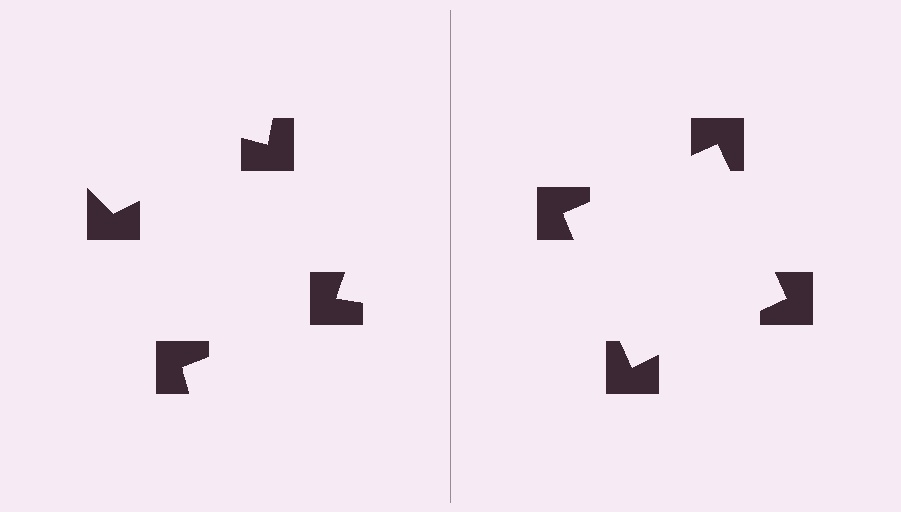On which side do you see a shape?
An illusory square appears on the right side. On the left side the wedge cuts are rotated, so no coherent shape forms.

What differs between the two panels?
The notched squares are positioned identically on both sides; only the wedge orientations differ. On the right they align to a square; on the left they are misaligned.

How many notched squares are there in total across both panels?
8 — 4 on each side.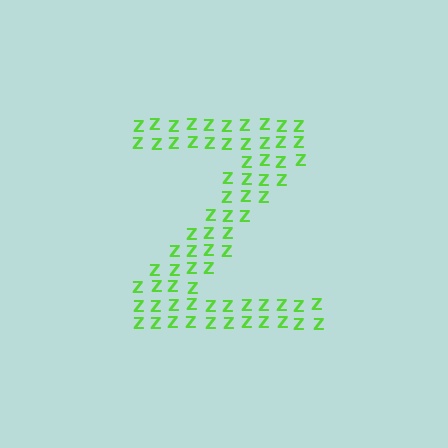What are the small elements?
The small elements are letter Z's.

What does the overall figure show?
The overall figure shows the letter Z.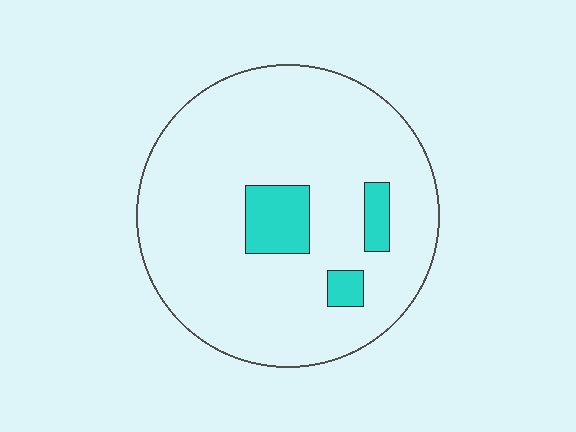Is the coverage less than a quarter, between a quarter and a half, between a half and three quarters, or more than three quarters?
Less than a quarter.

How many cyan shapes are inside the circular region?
3.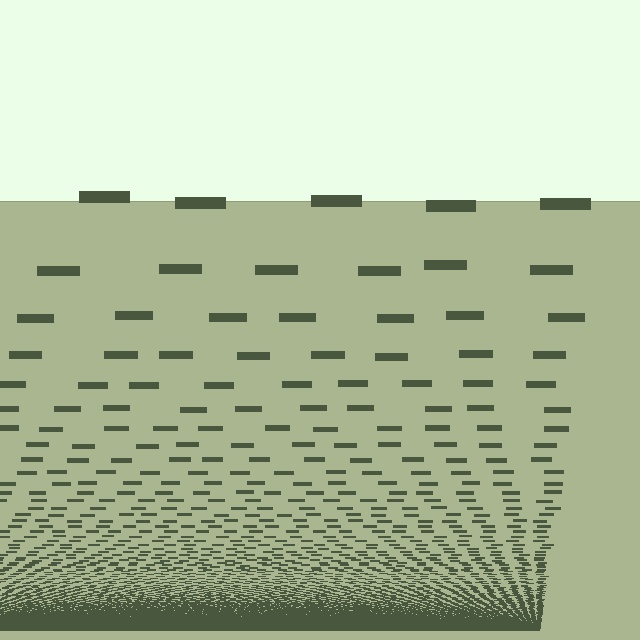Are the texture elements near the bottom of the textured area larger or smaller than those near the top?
Smaller. The gradient is inverted — elements near the bottom are smaller and denser.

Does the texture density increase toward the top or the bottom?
Density increases toward the bottom.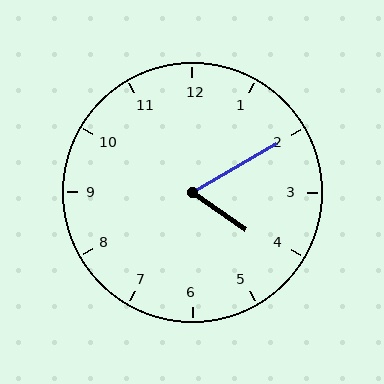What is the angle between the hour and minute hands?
Approximately 65 degrees.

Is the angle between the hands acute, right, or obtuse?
It is acute.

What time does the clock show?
4:10.